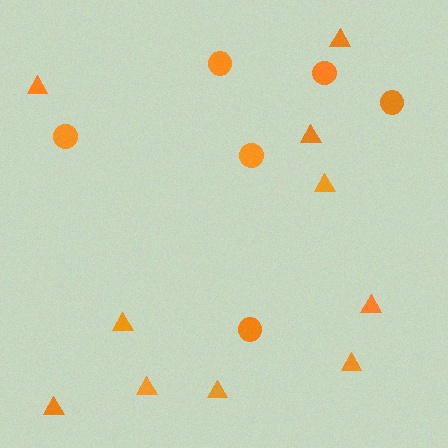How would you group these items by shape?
There are 2 groups: one group of circles (6) and one group of triangles (10).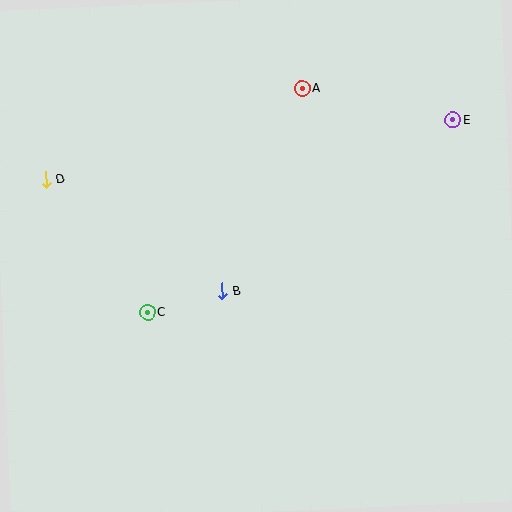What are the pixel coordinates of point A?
Point A is at (302, 89).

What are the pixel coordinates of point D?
Point D is at (46, 180).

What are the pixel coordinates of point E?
Point E is at (453, 120).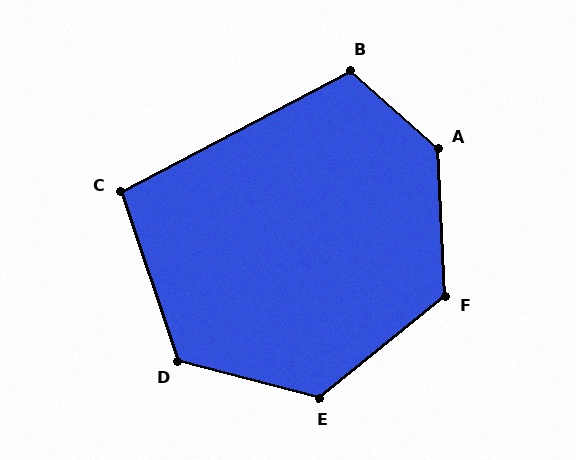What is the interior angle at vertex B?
Approximately 111 degrees (obtuse).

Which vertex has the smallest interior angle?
C, at approximately 99 degrees.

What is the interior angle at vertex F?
Approximately 126 degrees (obtuse).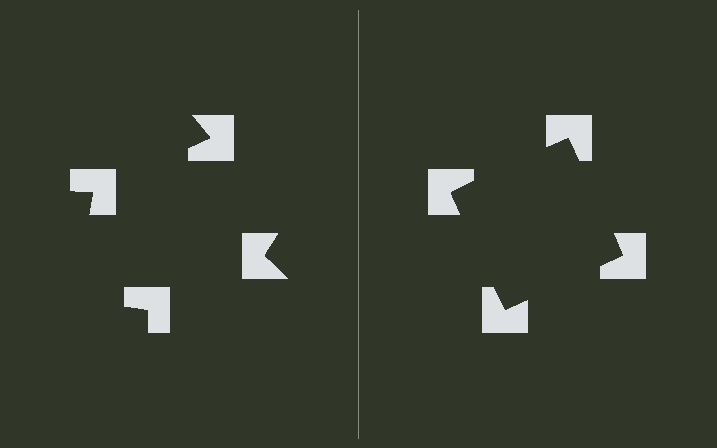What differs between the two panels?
The notched squares are positioned identically on both sides; only the wedge orientations differ. On the right they align to a square; on the left they are misaligned.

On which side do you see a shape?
An illusory square appears on the right side. On the left side the wedge cuts are rotated, so no coherent shape forms.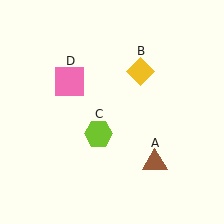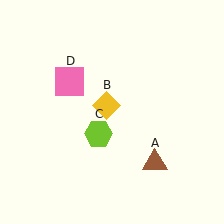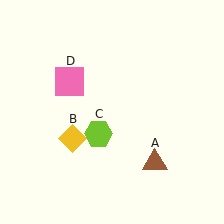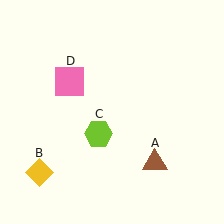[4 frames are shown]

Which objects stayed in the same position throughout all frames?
Brown triangle (object A) and lime hexagon (object C) and pink square (object D) remained stationary.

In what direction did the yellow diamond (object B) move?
The yellow diamond (object B) moved down and to the left.